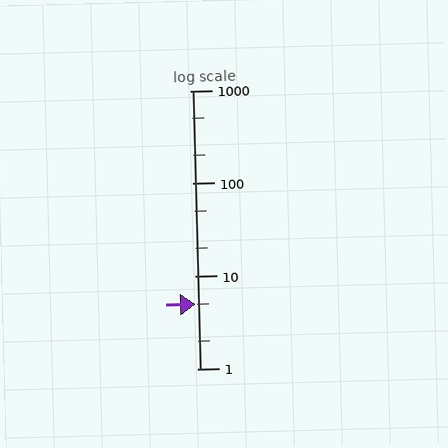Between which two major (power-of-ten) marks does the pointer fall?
The pointer is between 1 and 10.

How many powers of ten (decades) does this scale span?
The scale spans 3 decades, from 1 to 1000.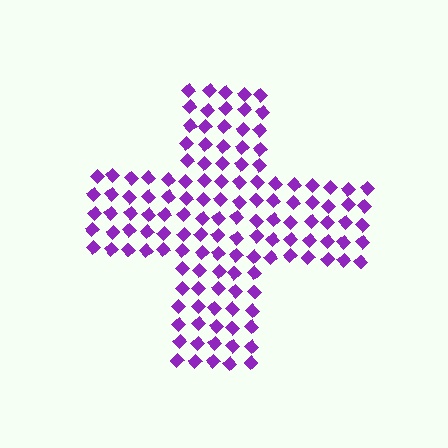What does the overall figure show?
The overall figure shows a cross.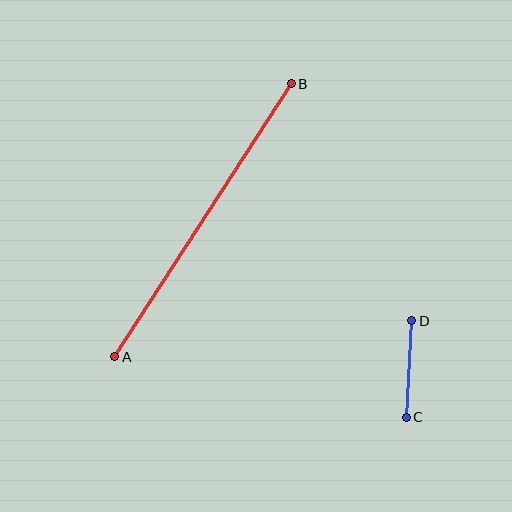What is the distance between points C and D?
The distance is approximately 97 pixels.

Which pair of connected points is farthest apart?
Points A and B are farthest apart.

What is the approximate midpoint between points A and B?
The midpoint is at approximately (203, 220) pixels.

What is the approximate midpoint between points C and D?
The midpoint is at approximately (409, 369) pixels.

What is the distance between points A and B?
The distance is approximately 325 pixels.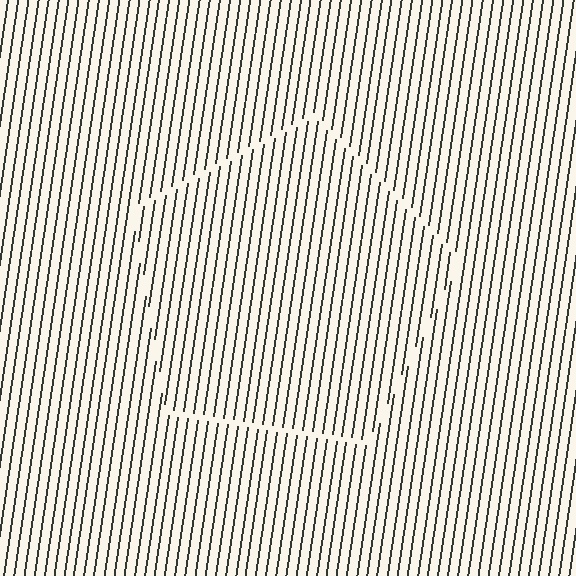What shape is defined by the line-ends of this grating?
An illusory pentagon. The interior of the shape contains the same grating, shifted by half a period — the contour is defined by the phase discontinuity where line-ends from the inner and outer gratings abut.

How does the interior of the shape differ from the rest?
The interior of the shape contains the same grating, shifted by half a period — the contour is defined by the phase discontinuity where line-ends from the inner and outer gratings abut.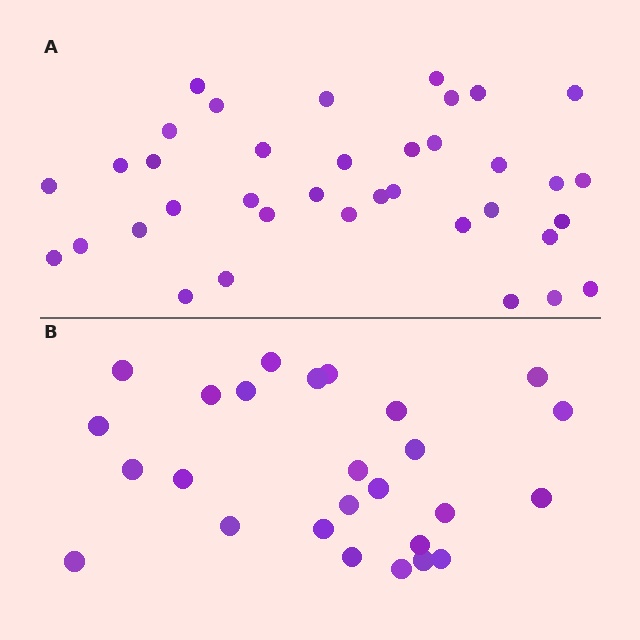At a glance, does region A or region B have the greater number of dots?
Region A (the top region) has more dots.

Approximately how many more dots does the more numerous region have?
Region A has roughly 12 or so more dots than region B.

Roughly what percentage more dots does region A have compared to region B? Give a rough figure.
About 40% more.